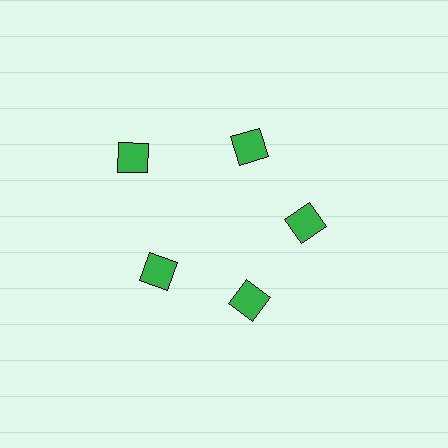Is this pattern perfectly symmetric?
No. The 5 green diamonds are arranged in a ring, but one element near the 10 o'clock position is pushed outward from the center, breaking the 5-fold rotational symmetry.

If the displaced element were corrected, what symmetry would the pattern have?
It would have 5-fold rotational symmetry — the pattern would map onto itself every 72 degrees.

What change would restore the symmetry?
The symmetry would be restored by moving it inward, back onto the ring so that all 5 diamonds sit at equal angles and equal distance from the center.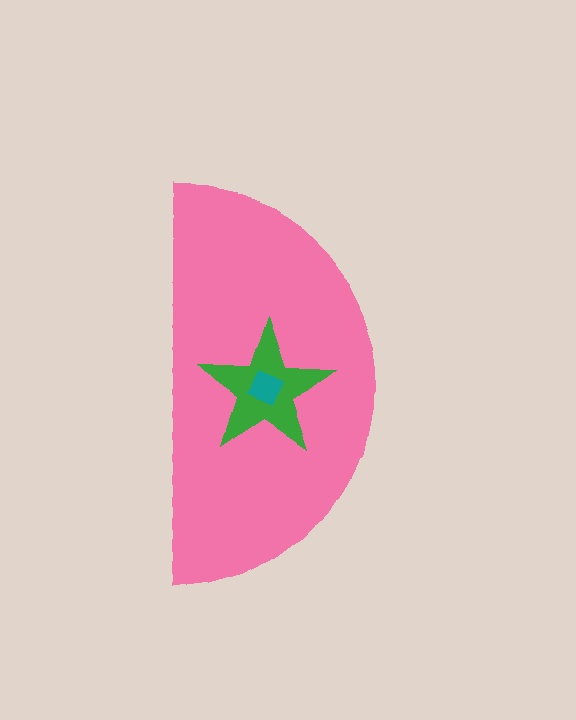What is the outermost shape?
The pink semicircle.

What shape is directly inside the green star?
The teal square.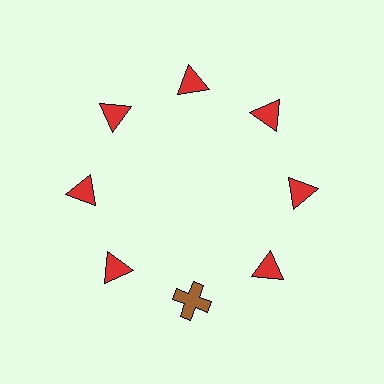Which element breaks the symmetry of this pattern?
The brown cross at roughly the 6 o'clock position breaks the symmetry. All other shapes are red triangles.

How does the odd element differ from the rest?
It differs in both color (brown instead of red) and shape (cross instead of triangle).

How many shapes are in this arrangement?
There are 8 shapes arranged in a ring pattern.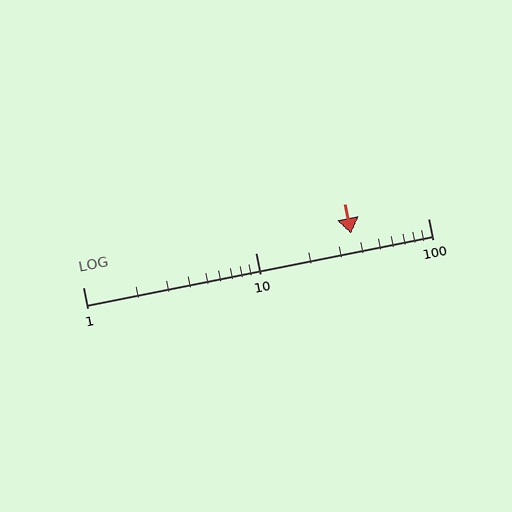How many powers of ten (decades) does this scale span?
The scale spans 2 decades, from 1 to 100.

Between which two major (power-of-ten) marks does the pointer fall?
The pointer is between 10 and 100.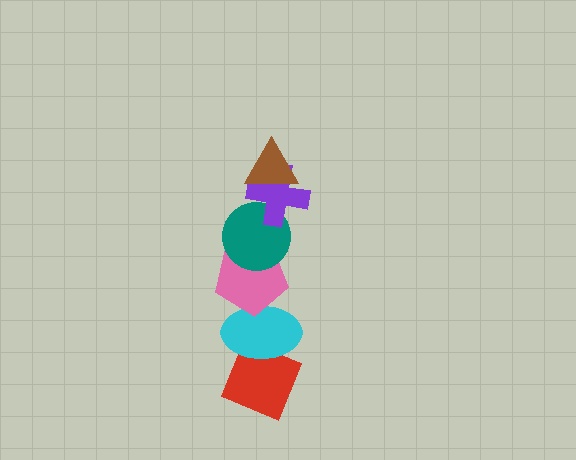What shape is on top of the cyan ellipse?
The pink pentagon is on top of the cyan ellipse.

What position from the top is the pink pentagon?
The pink pentagon is 4th from the top.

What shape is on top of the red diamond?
The cyan ellipse is on top of the red diamond.